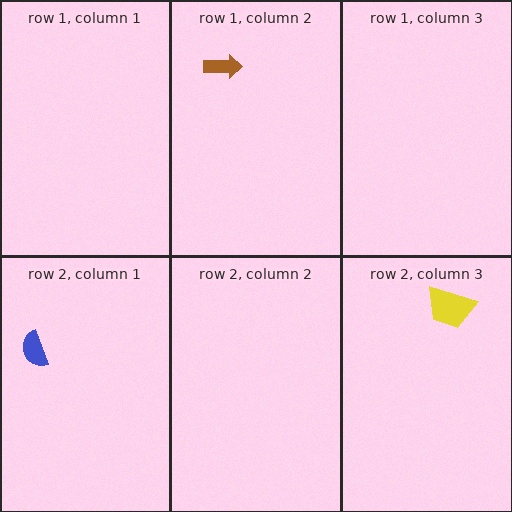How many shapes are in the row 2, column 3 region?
1.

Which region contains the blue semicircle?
The row 2, column 1 region.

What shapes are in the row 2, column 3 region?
The yellow trapezoid.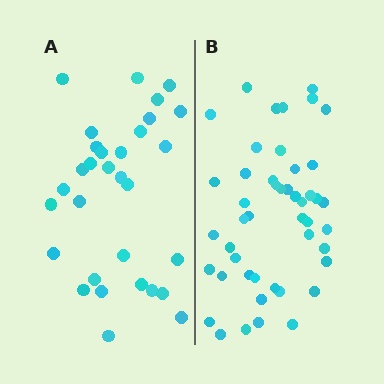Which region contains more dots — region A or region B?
Region B (the right region) has more dots.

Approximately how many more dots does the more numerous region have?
Region B has approximately 15 more dots than region A.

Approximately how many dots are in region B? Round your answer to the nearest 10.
About 50 dots. (The exact count is 47, which rounds to 50.)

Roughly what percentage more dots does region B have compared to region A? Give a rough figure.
About 50% more.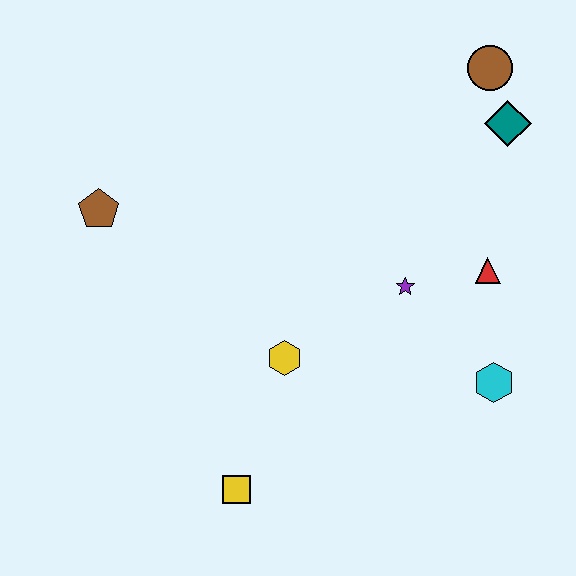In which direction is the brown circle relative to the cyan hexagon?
The brown circle is above the cyan hexagon.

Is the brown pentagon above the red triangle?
Yes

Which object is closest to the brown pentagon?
The yellow hexagon is closest to the brown pentagon.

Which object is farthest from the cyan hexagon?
The brown pentagon is farthest from the cyan hexagon.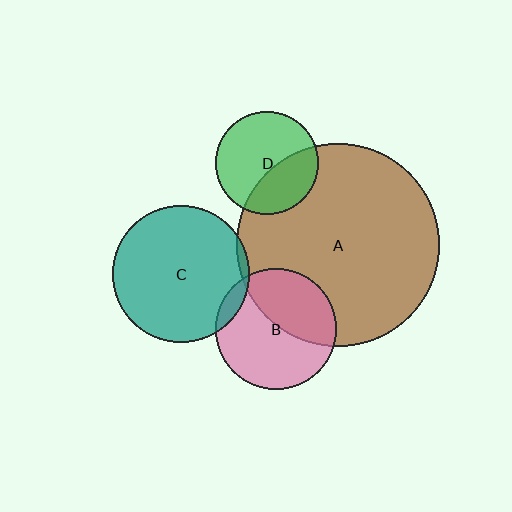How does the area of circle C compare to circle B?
Approximately 1.3 times.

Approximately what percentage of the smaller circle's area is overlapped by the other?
Approximately 40%.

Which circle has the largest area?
Circle A (brown).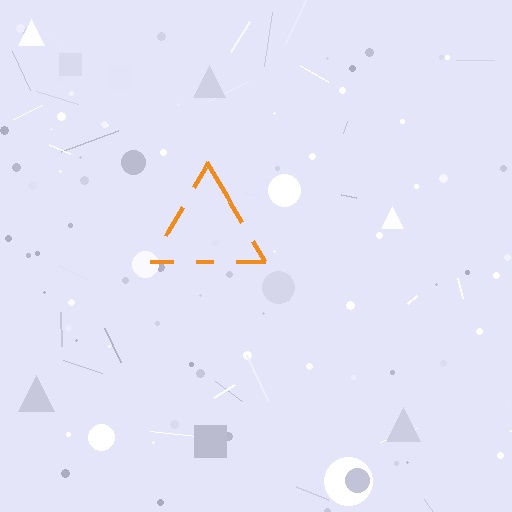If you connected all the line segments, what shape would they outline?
They would outline a triangle.